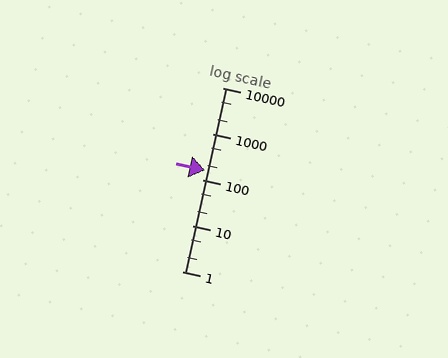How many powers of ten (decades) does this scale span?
The scale spans 4 decades, from 1 to 10000.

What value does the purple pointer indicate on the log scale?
The pointer indicates approximately 160.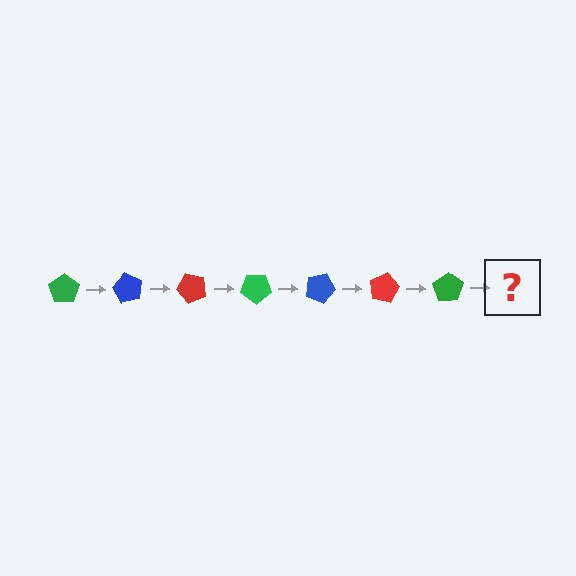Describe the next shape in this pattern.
It should be a blue pentagon, rotated 420 degrees from the start.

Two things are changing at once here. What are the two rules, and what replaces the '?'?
The two rules are that it rotates 60 degrees each step and the color cycles through green, blue, and red. The '?' should be a blue pentagon, rotated 420 degrees from the start.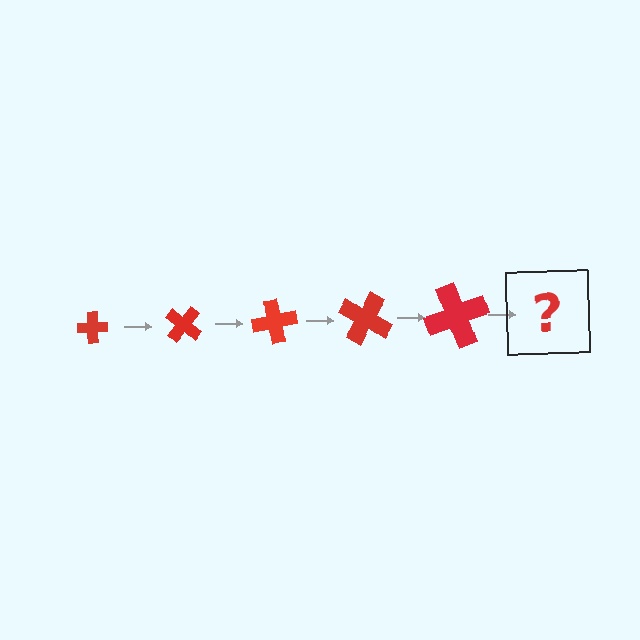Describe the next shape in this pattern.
It should be a cross, larger than the previous one and rotated 200 degrees from the start.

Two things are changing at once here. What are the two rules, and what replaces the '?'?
The two rules are that the cross grows larger each step and it rotates 40 degrees each step. The '?' should be a cross, larger than the previous one and rotated 200 degrees from the start.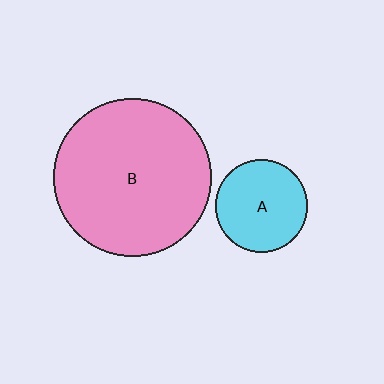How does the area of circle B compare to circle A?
Approximately 2.9 times.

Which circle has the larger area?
Circle B (pink).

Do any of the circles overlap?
No, none of the circles overlap.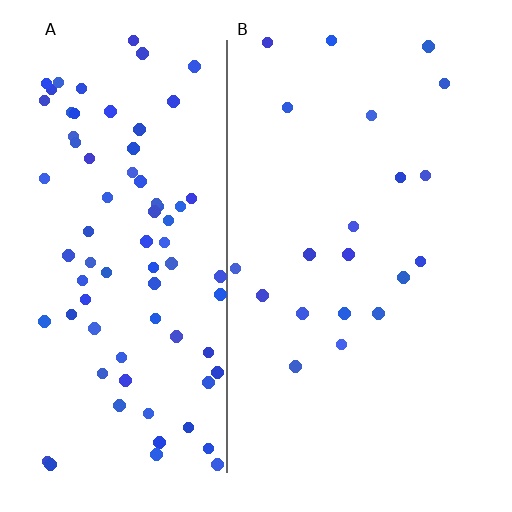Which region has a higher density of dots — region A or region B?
A (the left).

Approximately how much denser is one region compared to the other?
Approximately 4.0× — region A over region B.